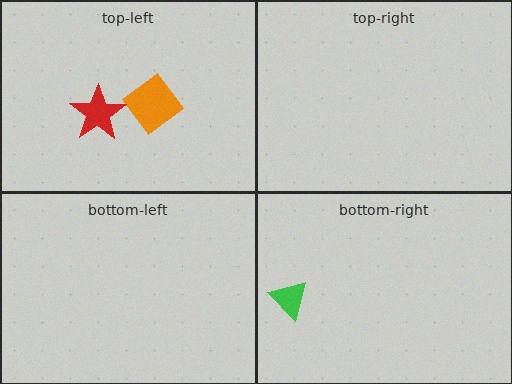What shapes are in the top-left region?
The orange diamond, the red star.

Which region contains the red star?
The top-left region.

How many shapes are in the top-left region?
2.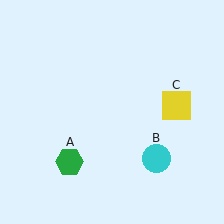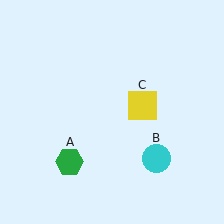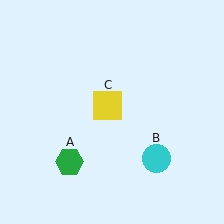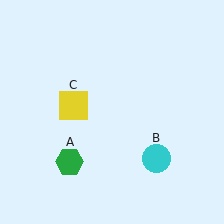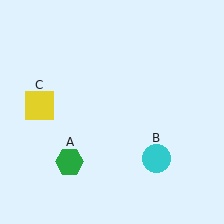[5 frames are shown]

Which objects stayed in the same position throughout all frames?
Green hexagon (object A) and cyan circle (object B) remained stationary.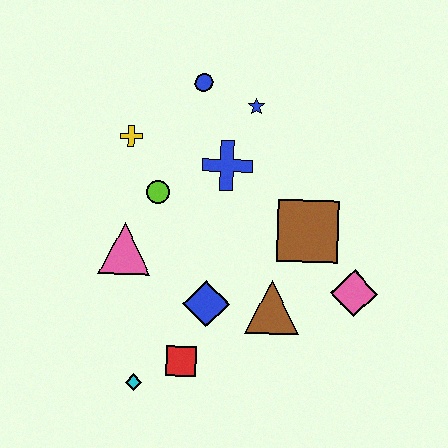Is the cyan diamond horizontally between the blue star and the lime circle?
No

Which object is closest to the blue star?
The blue circle is closest to the blue star.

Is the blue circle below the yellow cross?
No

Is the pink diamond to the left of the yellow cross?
No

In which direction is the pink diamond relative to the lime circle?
The pink diamond is to the right of the lime circle.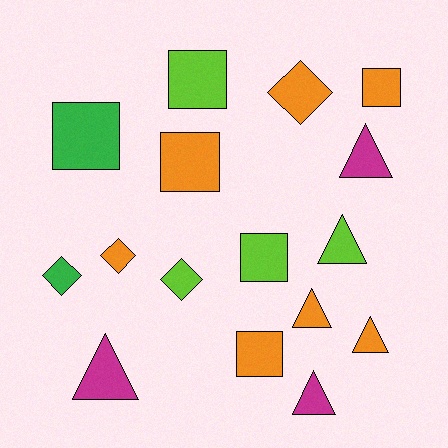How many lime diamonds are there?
There is 1 lime diamond.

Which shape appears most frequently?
Square, with 6 objects.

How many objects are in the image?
There are 16 objects.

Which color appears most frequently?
Orange, with 7 objects.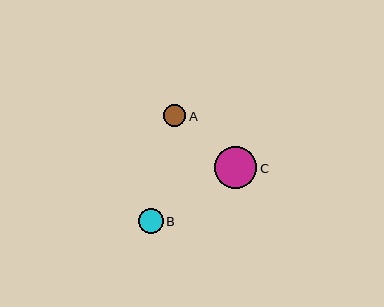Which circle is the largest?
Circle C is the largest with a size of approximately 42 pixels.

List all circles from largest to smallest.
From largest to smallest: C, B, A.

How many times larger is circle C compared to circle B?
Circle C is approximately 1.7 times the size of circle B.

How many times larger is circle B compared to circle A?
Circle B is approximately 1.1 times the size of circle A.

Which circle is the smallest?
Circle A is the smallest with a size of approximately 22 pixels.